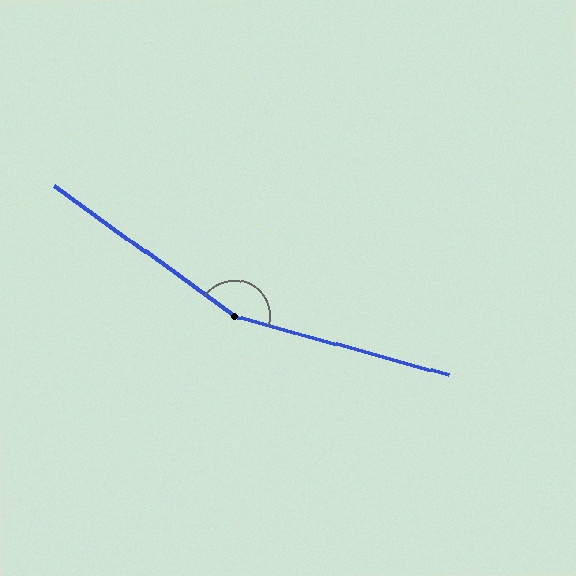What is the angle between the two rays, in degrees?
Approximately 159 degrees.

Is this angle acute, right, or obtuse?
It is obtuse.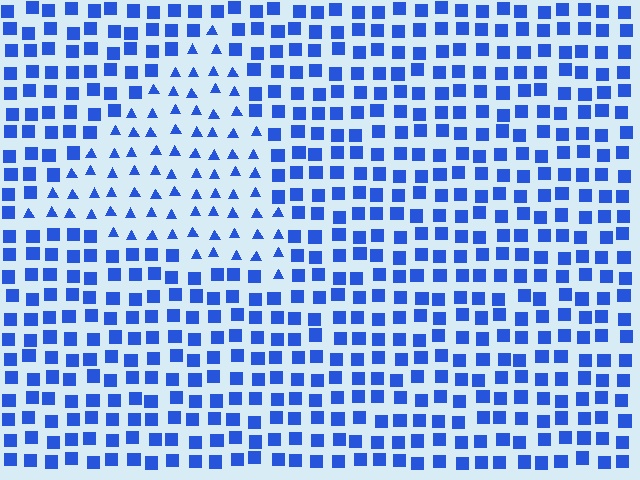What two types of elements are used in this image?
The image uses triangles inside the triangle region and squares outside it.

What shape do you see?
I see a triangle.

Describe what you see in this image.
The image is filled with small blue elements arranged in a uniform grid. A triangle-shaped region contains triangles, while the surrounding area contains squares. The boundary is defined purely by the change in element shape.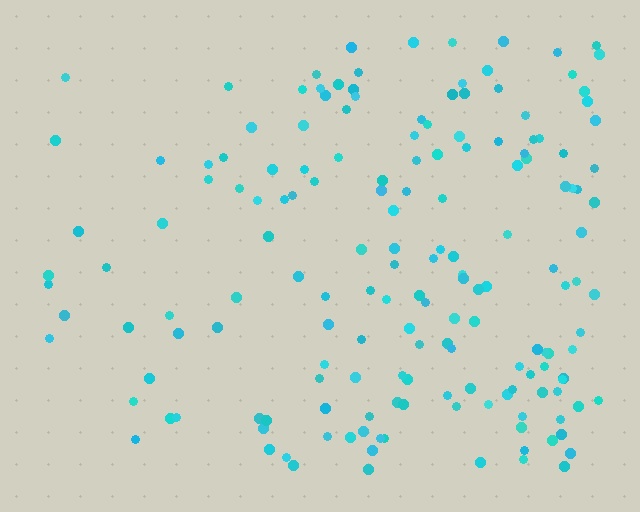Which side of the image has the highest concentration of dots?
The right.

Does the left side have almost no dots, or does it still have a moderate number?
Still a moderate number, just noticeably fewer than the right.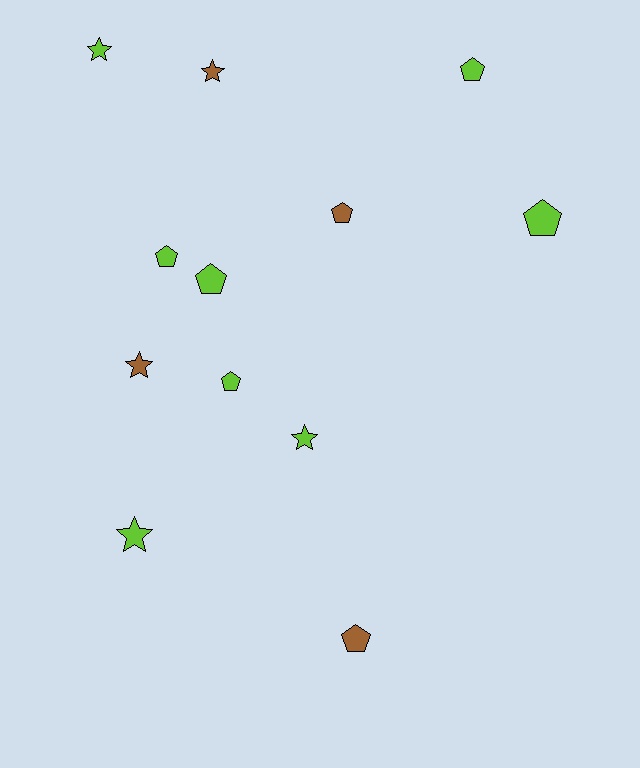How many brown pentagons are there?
There are 2 brown pentagons.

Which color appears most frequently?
Lime, with 8 objects.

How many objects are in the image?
There are 12 objects.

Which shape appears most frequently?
Pentagon, with 7 objects.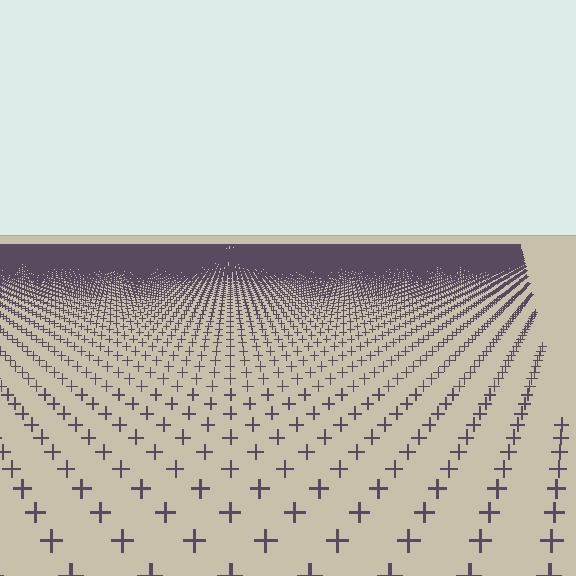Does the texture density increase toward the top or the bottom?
Density increases toward the top.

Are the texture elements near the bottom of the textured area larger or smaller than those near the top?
Larger. Near the bottom, elements are closer to the viewer and appear at a bigger on-screen size.